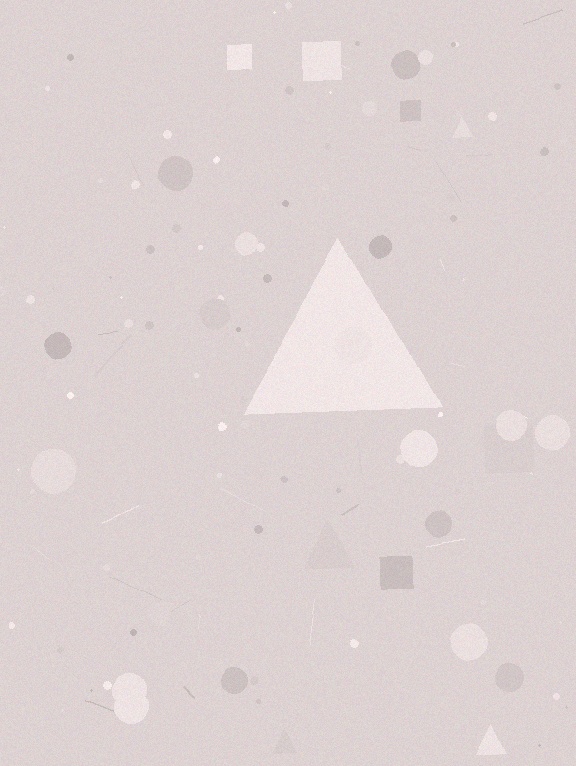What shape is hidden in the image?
A triangle is hidden in the image.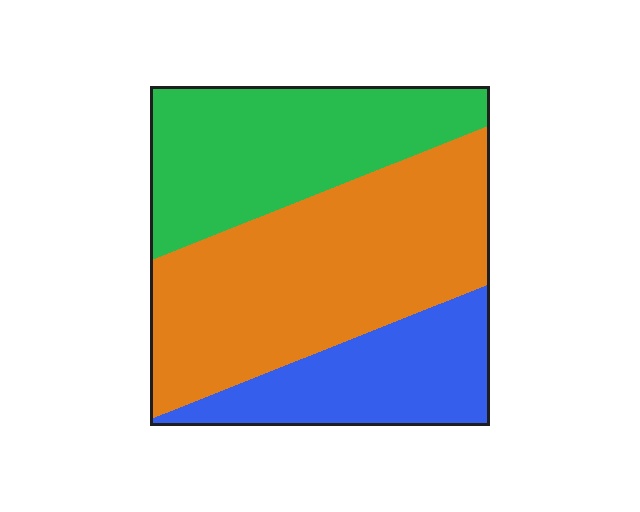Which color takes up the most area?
Orange, at roughly 45%.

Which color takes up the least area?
Blue, at roughly 20%.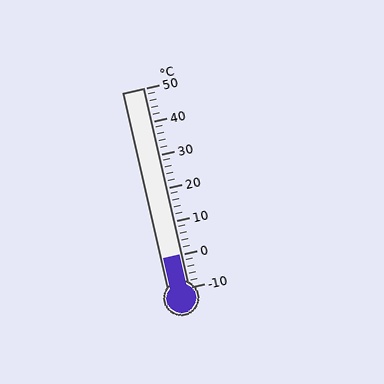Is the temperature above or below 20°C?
The temperature is below 20°C.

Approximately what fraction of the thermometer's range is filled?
The thermometer is filled to approximately 15% of its range.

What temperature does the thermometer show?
The thermometer shows approximately 0°C.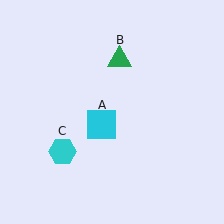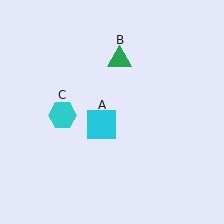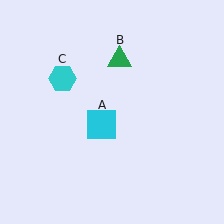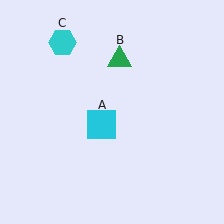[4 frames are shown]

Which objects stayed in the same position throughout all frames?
Cyan square (object A) and green triangle (object B) remained stationary.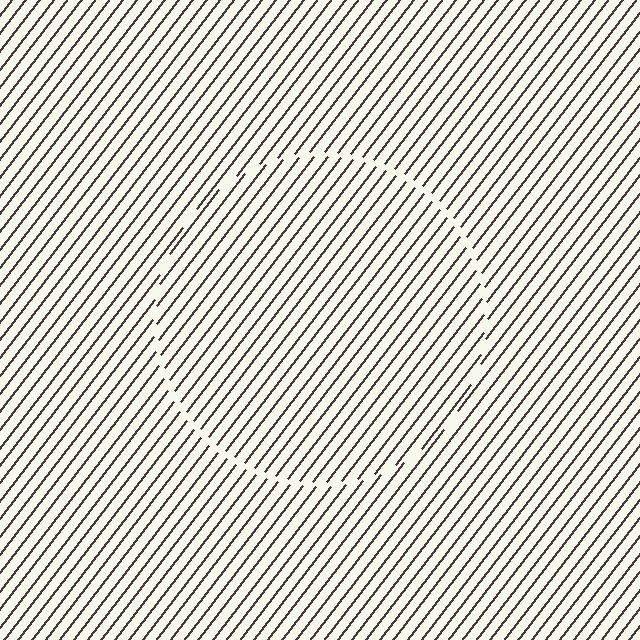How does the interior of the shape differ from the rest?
The interior of the shape contains the same grating, shifted by half a period — the contour is defined by the phase discontinuity where line-ends from the inner and outer gratings abut.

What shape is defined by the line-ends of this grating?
An illusory circle. The interior of the shape contains the same grating, shifted by half a period — the contour is defined by the phase discontinuity where line-ends from the inner and outer gratings abut.